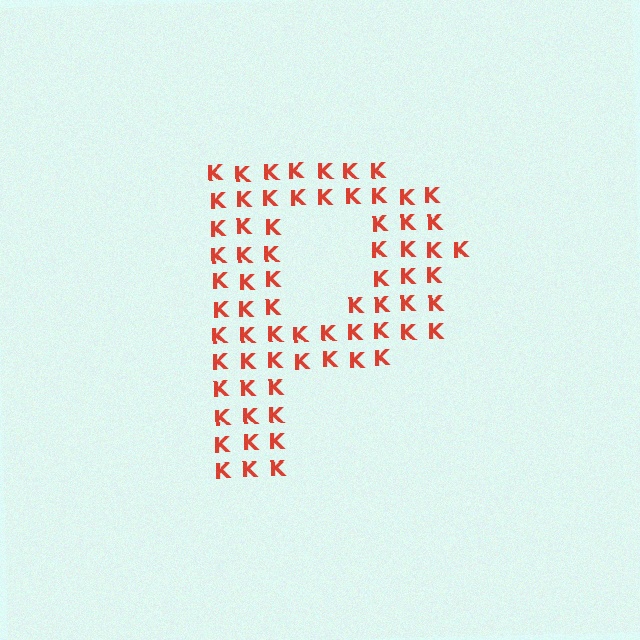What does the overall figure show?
The overall figure shows the letter P.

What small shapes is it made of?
It is made of small letter K's.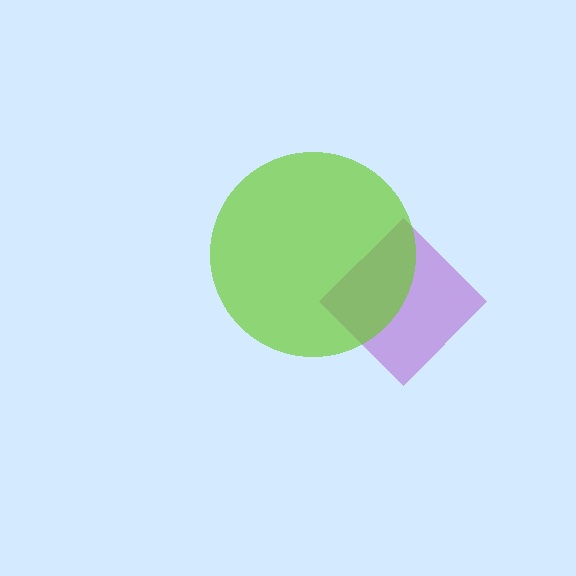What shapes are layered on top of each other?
The layered shapes are: a purple diamond, a lime circle.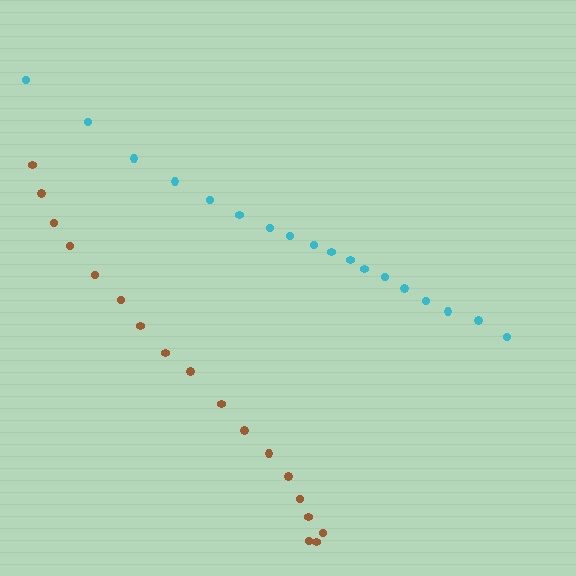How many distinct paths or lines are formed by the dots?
There are 2 distinct paths.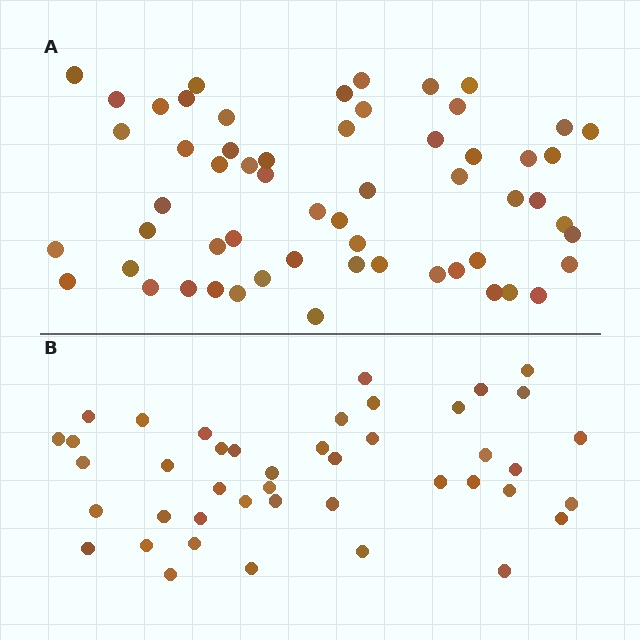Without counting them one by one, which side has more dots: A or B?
Region A (the top region) has more dots.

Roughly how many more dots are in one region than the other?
Region A has approximately 15 more dots than region B.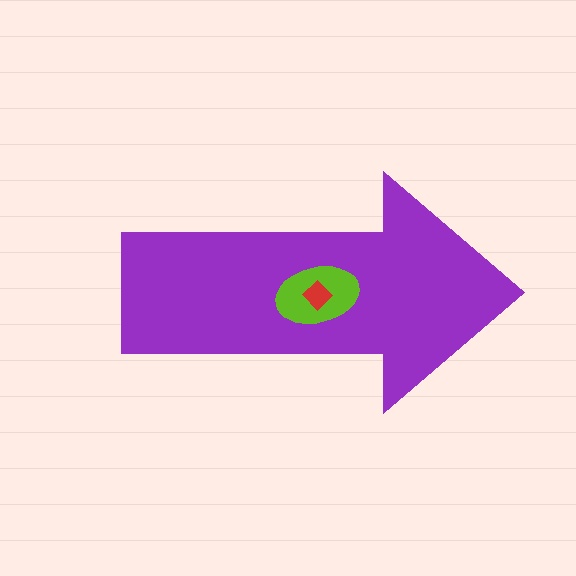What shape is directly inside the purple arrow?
The lime ellipse.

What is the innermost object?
The red diamond.